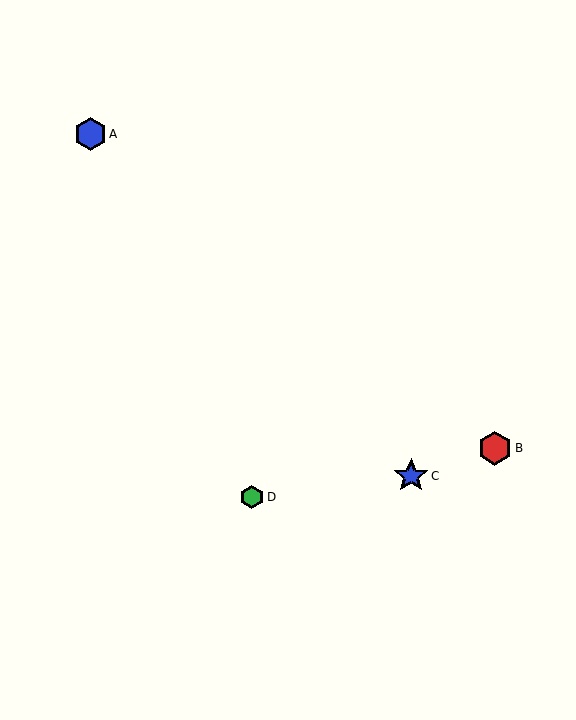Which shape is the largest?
The blue star (labeled C) is the largest.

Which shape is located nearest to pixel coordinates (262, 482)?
The green hexagon (labeled D) at (252, 497) is nearest to that location.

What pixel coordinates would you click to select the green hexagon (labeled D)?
Click at (252, 497) to select the green hexagon D.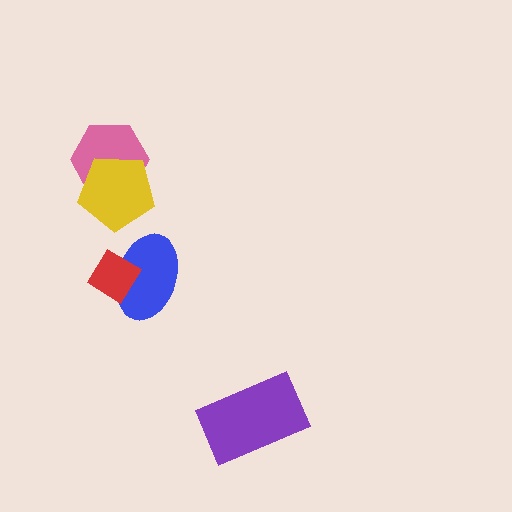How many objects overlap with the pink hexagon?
1 object overlaps with the pink hexagon.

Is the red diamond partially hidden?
No, no other shape covers it.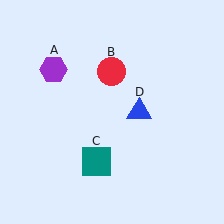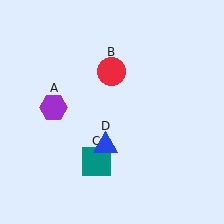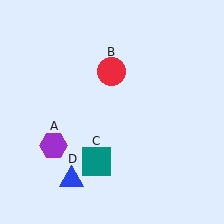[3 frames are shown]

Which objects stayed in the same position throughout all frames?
Red circle (object B) and teal square (object C) remained stationary.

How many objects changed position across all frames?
2 objects changed position: purple hexagon (object A), blue triangle (object D).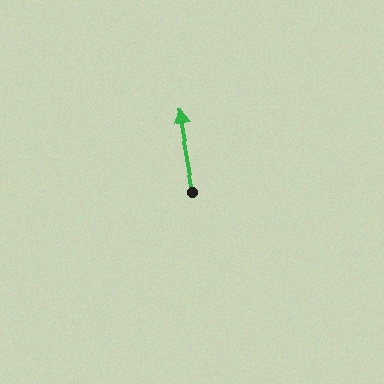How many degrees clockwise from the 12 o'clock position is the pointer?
Approximately 350 degrees.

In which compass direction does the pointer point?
North.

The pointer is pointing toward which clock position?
Roughly 12 o'clock.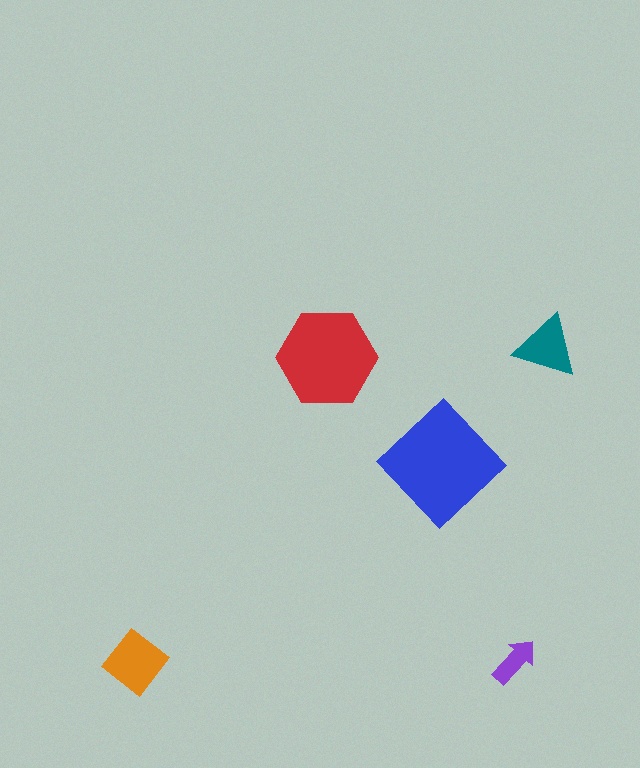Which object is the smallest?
The purple arrow.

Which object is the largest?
The blue diamond.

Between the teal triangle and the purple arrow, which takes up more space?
The teal triangle.